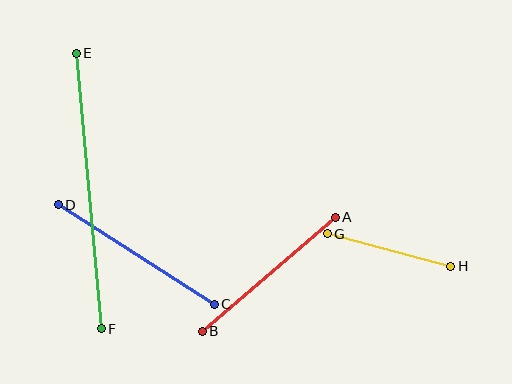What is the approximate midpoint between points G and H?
The midpoint is at approximately (389, 250) pixels.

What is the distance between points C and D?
The distance is approximately 185 pixels.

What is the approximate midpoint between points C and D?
The midpoint is at approximately (136, 255) pixels.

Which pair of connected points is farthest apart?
Points E and F are farthest apart.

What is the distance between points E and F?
The distance is approximately 276 pixels.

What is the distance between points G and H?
The distance is approximately 128 pixels.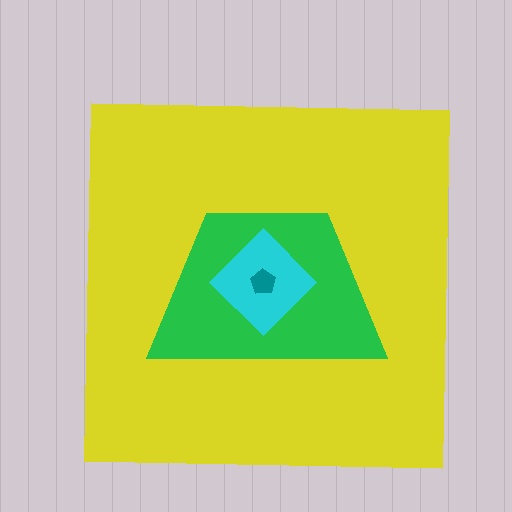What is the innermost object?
The teal pentagon.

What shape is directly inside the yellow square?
The green trapezoid.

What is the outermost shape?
The yellow square.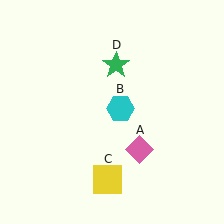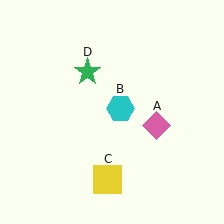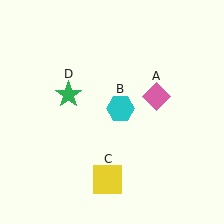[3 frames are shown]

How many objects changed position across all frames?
2 objects changed position: pink diamond (object A), green star (object D).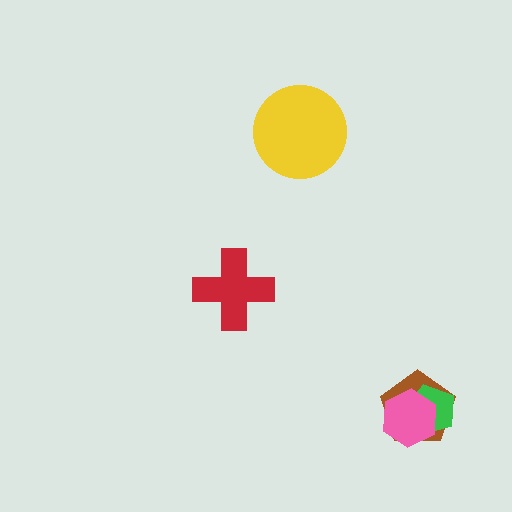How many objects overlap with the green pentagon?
2 objects overlap with the green pentagon.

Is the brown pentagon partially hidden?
Yes, it is partially covered by another shape.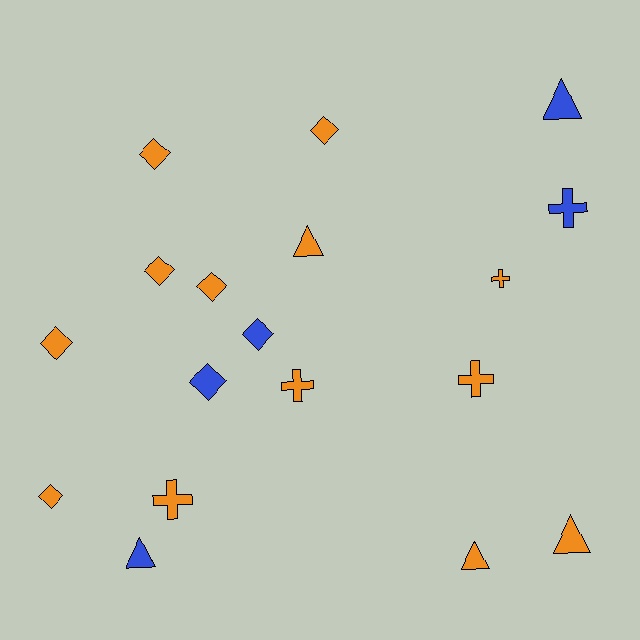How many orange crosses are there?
There are 4 orange crosses.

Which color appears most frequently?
Orange, with 13 objects.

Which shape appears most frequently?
Diamond, with 8 objects.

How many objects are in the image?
There are 18 objects.